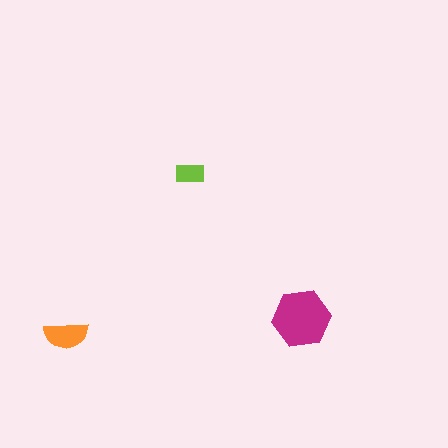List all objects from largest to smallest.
The magenta hexagon, the orange semicircle, the lime rectangle.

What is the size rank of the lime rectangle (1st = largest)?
3rd.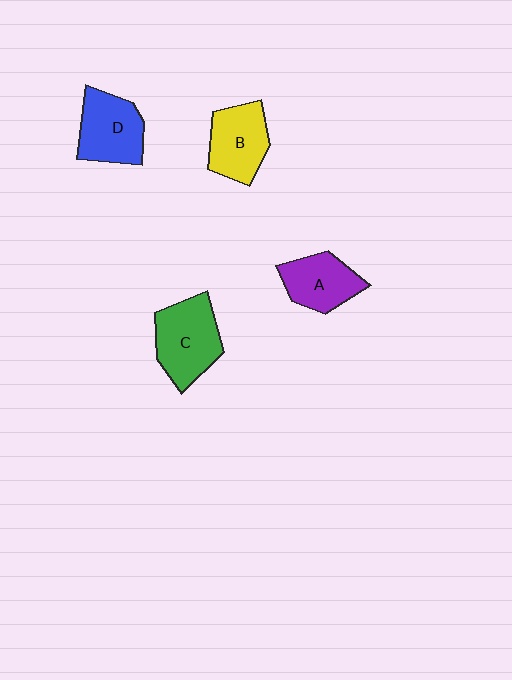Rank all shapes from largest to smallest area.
From largest to smallest: C (green), D (blue), B (yellow), A (purple).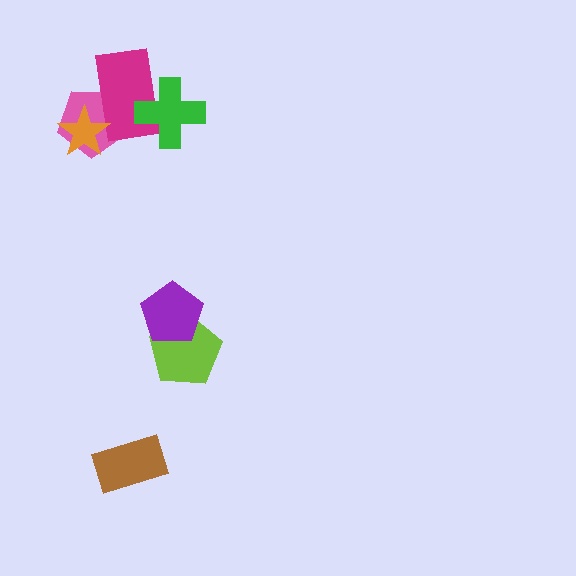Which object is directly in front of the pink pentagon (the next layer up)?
The magenta rectangle is directly in front of the pink pentagon.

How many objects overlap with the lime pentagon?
1 object overlaps with the lime pentagon.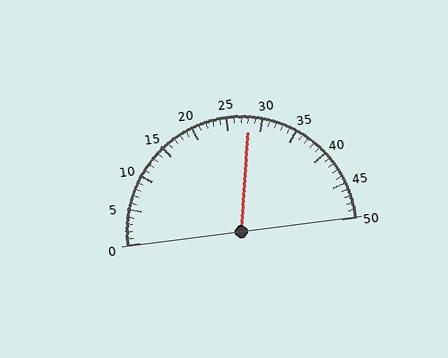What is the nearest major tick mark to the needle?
The nearest major tick mark is 30.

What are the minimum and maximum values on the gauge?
The gauge ranges from 0 to 50.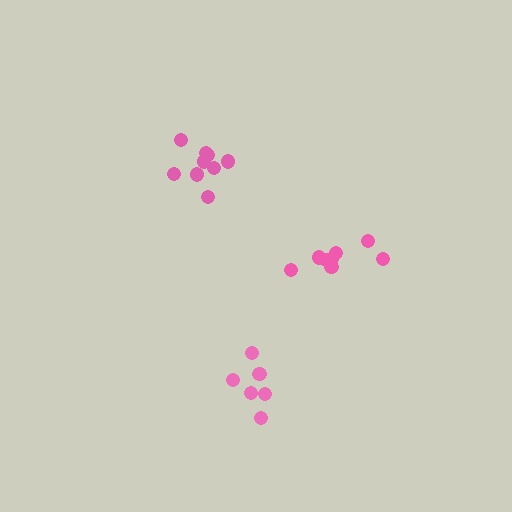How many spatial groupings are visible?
There are 3 spatial groupings.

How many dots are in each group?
Group 1: 8 dots, Group 2: 6 dots, Group 3: 9 dots (23 total).